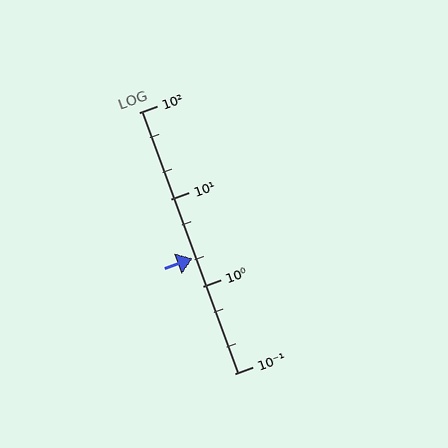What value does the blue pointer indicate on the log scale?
The pointer indicates approximately 2.1.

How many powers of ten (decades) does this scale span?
The scale spans 3 decades, from 0.1 to 100.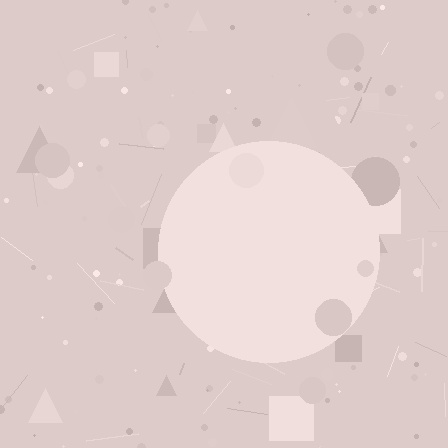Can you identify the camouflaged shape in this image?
The camouflaged shape is a circle.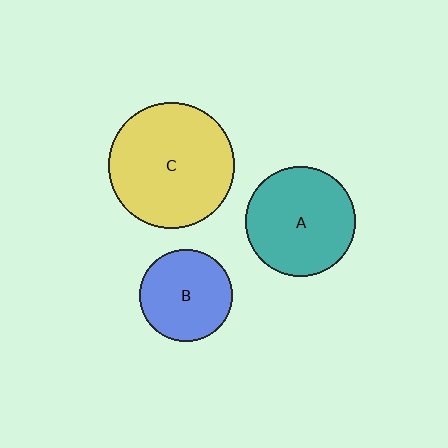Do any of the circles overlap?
No, none of the circles overlap.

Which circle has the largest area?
Circle C (yellow).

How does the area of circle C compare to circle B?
Approximately 1.9 times.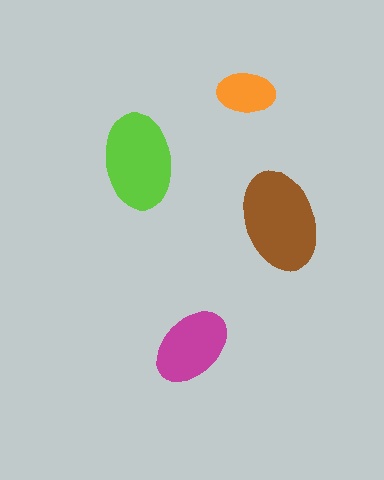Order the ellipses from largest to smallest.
the brown one, the lime one, the magenta one, the orange one.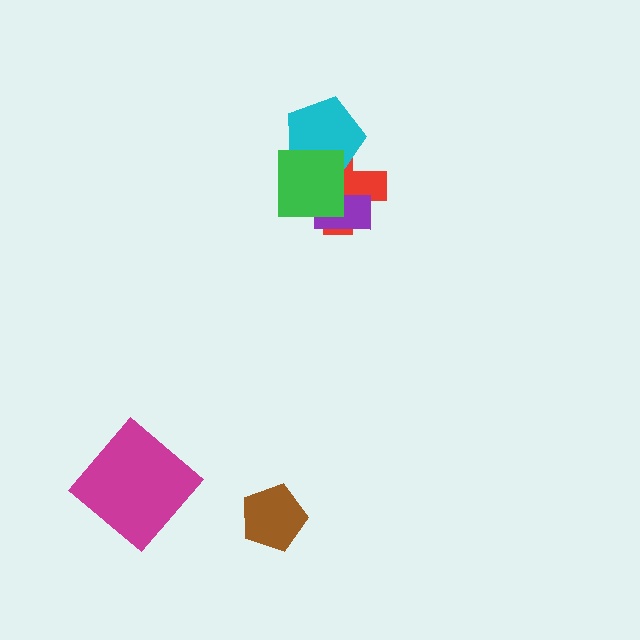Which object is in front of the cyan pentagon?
The green square is in front of the cyan pentagon.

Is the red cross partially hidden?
Yes, it is partially covered by another shape.